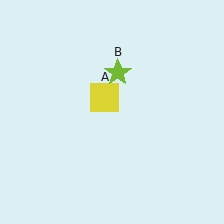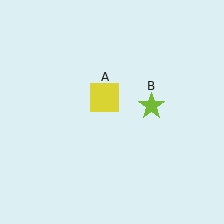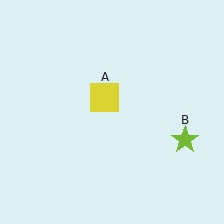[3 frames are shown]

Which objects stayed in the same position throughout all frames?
Yellow square (object A) remained stationary.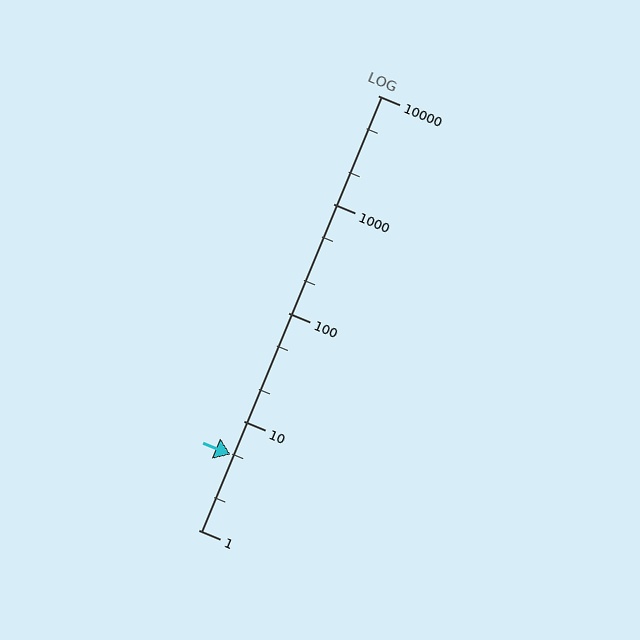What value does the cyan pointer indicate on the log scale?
The pointer indicates approximately 4.9.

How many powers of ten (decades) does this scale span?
The scale spans 4 decades, from 1 to 10000.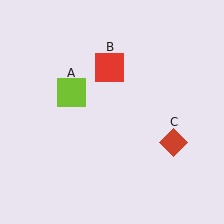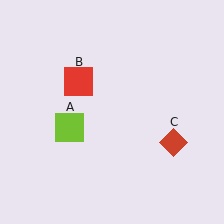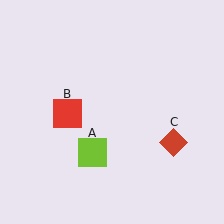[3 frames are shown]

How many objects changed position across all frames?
2 objects changed position: lime square (object A), red square (object B).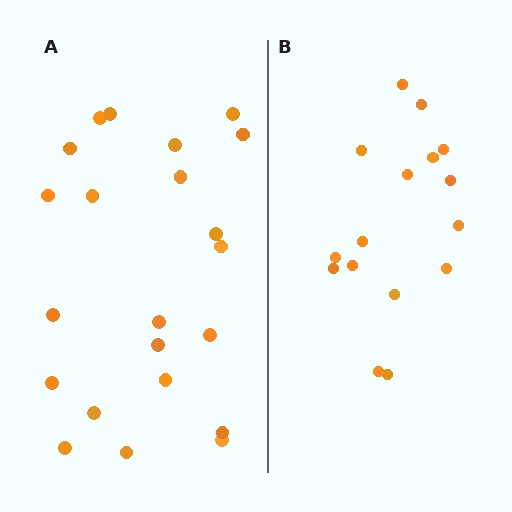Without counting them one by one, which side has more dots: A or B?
Region A (the left region) has more dots.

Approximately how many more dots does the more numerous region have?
Region A has about 6 more dots than region B.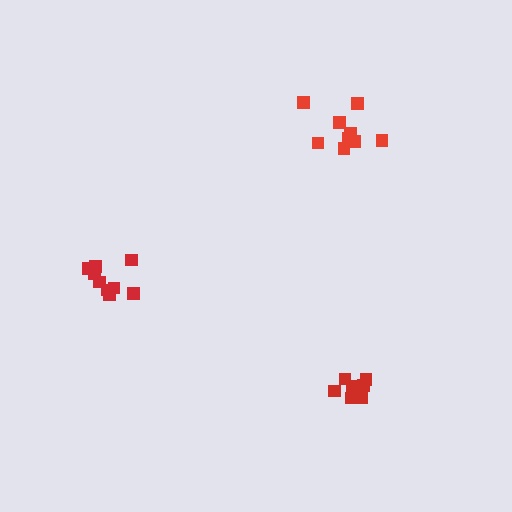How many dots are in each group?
Group 1: 9 dots, Group 2: 9 dots, Group 3: 7 dots (25 total).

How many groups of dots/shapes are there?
There are 3 groups.